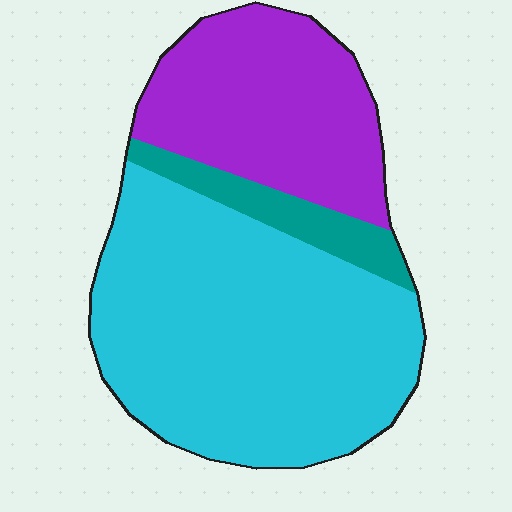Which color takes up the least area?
Teal, at roughly 10%.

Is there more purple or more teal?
Purple.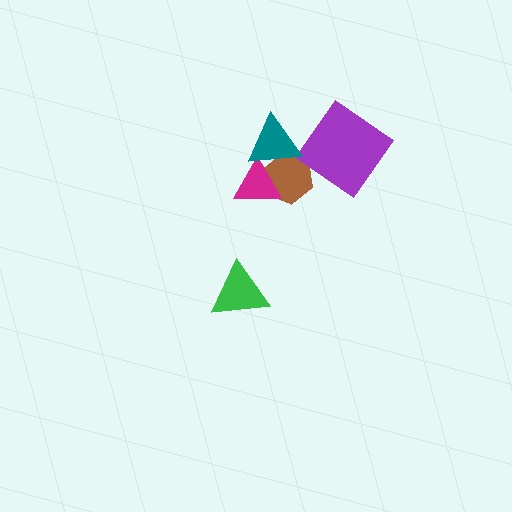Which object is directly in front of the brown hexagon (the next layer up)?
The purple diamond is directly in front of the brown hexagon.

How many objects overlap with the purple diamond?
2 objects overlap with the purple diamond.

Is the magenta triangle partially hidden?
Yes, it is partially covered by another shape.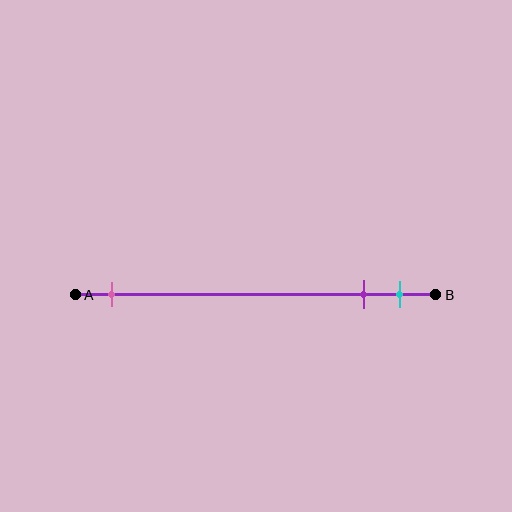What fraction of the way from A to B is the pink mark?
The pink mark is approximately 10% (0.1) of the way from A to B.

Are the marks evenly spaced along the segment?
No, the marks are not evenly spaced.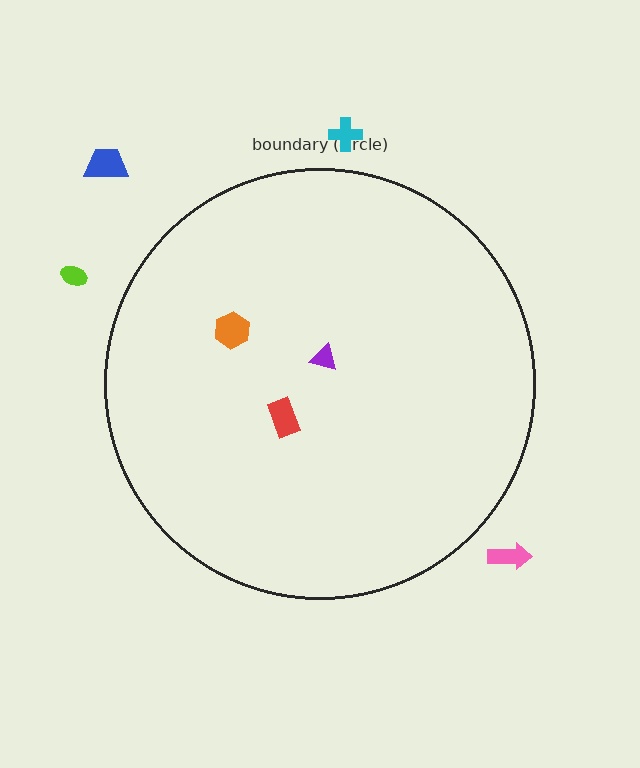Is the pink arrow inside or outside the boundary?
Outside.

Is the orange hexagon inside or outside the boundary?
Inside.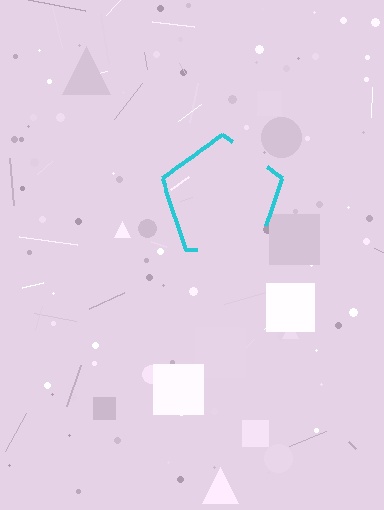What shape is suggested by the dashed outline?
The dashed outline suggests a pentagon.